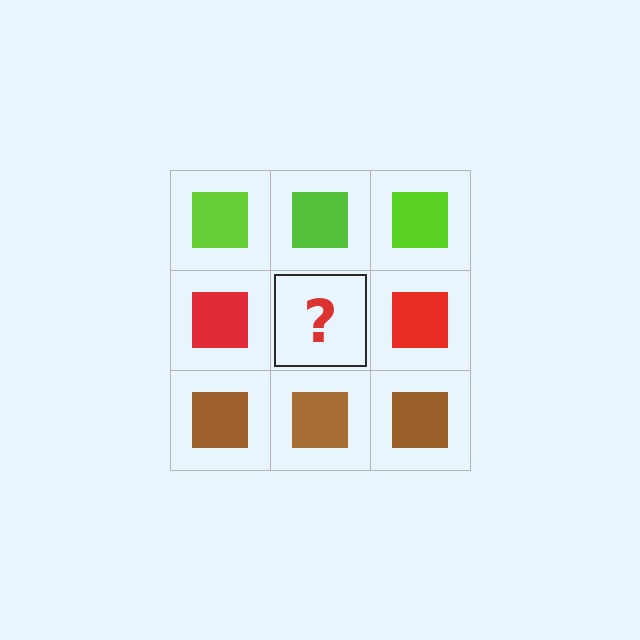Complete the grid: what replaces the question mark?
The question mark should be replaced with a red square.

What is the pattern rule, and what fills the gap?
The rule is that each row has a consistent color. The gap should be filled with a red square.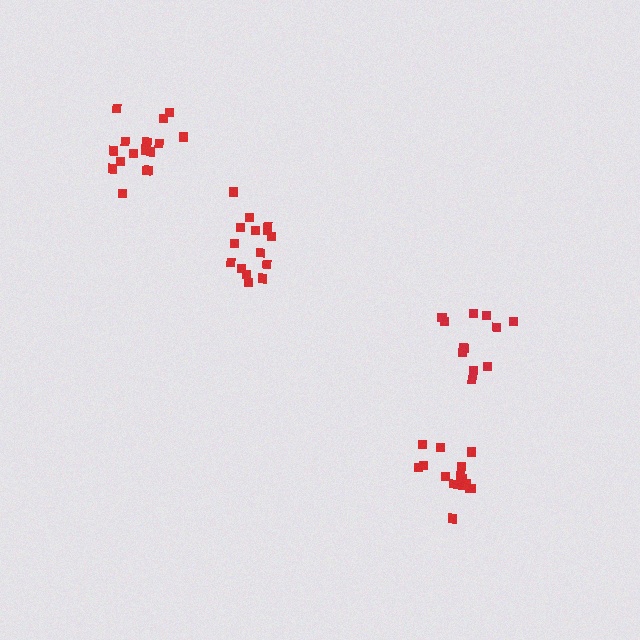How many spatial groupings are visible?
There are 4 spatial groupings.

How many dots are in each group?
Group 1: 15 dots, Group 2: 12 dots, Group 3: 16 dots, Group 4: 15 dots (58 total).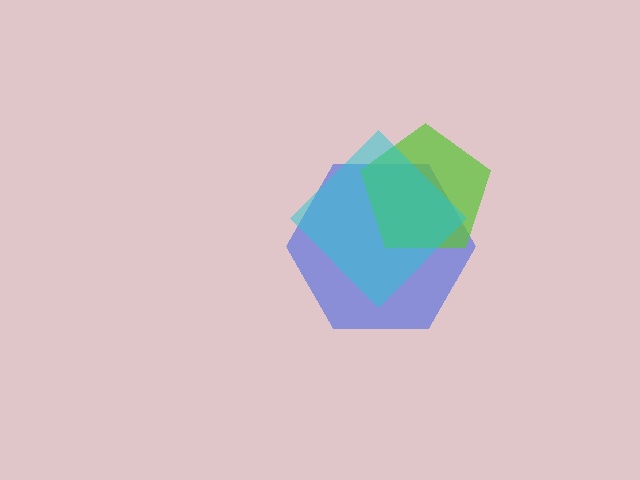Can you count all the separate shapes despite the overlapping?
Yes, there are 3 separate shapes.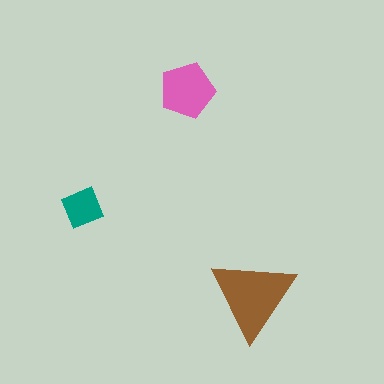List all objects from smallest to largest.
The teal square, the pink pentagon, the brown triangle.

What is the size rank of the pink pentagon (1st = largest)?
2nd.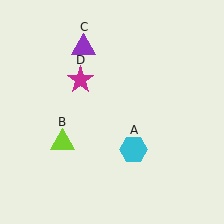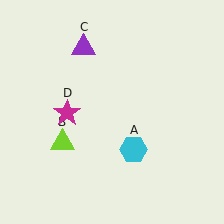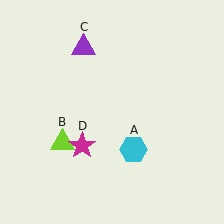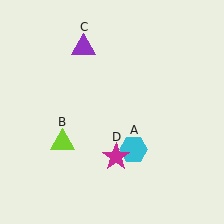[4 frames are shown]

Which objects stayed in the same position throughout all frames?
Cyan hexagon (object A) and lime triangle (object B) and purple triangle (object C) remained stationary.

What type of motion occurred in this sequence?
The magenta star (object D) rotated counterclockwise around the center of the scene.